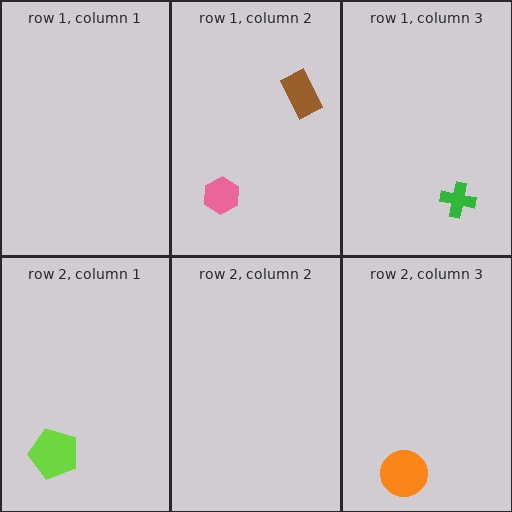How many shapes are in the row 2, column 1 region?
1.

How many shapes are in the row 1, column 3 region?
1.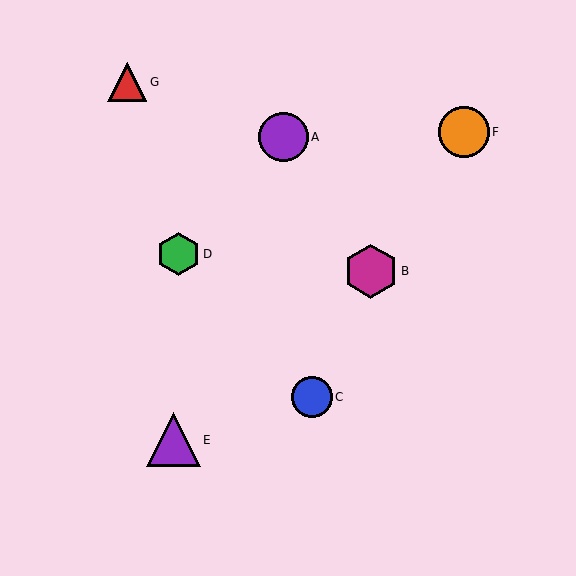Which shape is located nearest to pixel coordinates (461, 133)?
The orange circle (labeled F) at (464, 132) is nearest to that location.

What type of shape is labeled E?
Shape E is a purple triangle.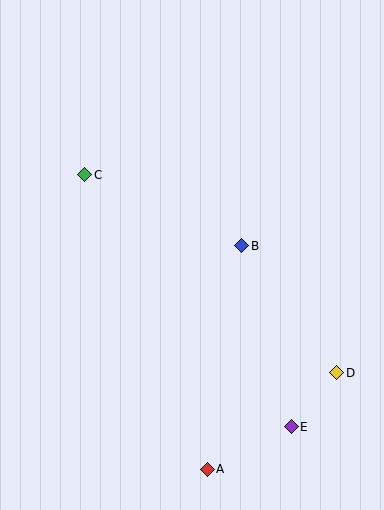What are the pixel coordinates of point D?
Point D is at (337, 373).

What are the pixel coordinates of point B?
Point B is at (242, 246).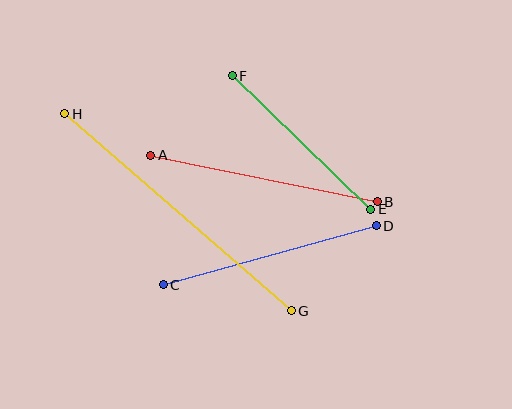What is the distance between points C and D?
The distance is approximately 221 pixels.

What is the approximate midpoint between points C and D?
The midpoint is at approximately (270, 255) pixels.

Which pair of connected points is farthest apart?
Points G and H are farthest apart.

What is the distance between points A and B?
The distance is approximately 231 pixels.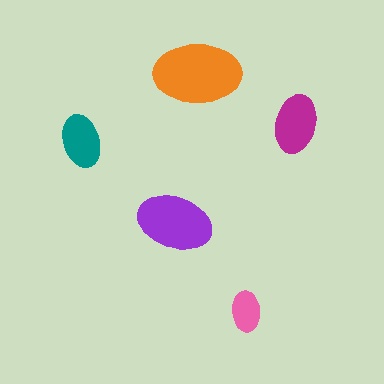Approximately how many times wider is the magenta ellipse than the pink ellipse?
About 1.5 times wider.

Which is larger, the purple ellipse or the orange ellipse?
The orange one.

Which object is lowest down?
The pink ellipse is bottommost.